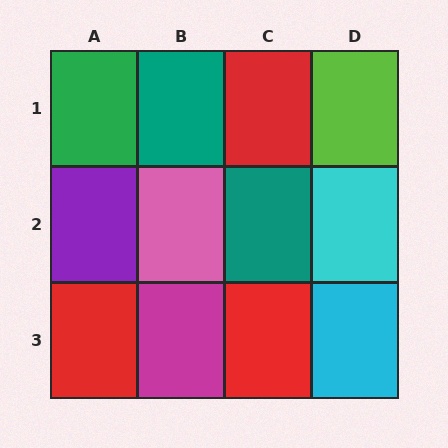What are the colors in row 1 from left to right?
Green, teal, red, lime.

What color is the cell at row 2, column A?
Purple.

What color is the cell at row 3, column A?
Red.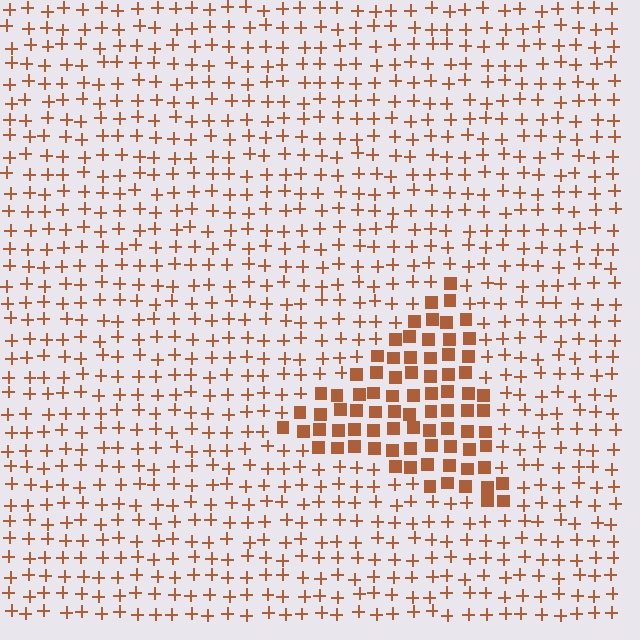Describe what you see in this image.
The image is filled with small brown elements arranged in a uniform grid. A triangle-shaped region contains squares, while the surrounding area contains plus signs. The boundary is defined purely by the change in element shape.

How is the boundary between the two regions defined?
The boundary is defined by a change in element shape: squares inside vs. plus signs outside. All elements share the same color and spacing.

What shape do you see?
I see a triangle.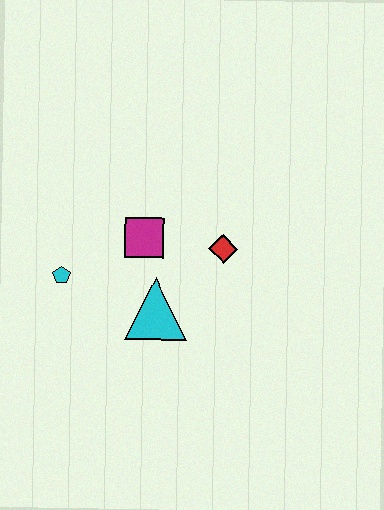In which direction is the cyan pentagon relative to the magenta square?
The cyan pentagon is to the left of the magenta square.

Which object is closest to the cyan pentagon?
The magenta square is closest to the cyan pentagon.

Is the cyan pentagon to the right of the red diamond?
No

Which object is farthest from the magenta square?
The cyan pentagon is farthest from the magenta square.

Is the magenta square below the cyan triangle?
No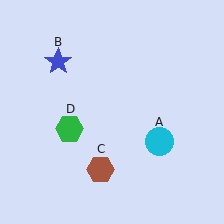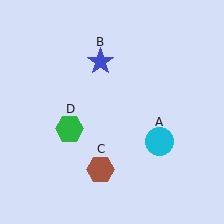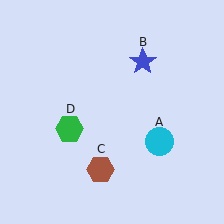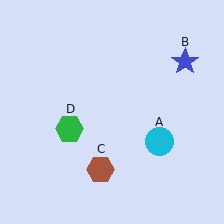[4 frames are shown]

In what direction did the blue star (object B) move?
The blue star (object B) moved right.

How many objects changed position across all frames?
1 object changed position: blue star (object B).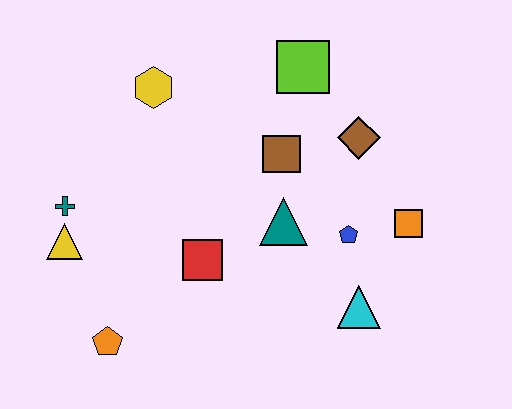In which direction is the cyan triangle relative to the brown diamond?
The cyan triangle is below the brown diamond.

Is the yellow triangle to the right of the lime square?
No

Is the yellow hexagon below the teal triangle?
No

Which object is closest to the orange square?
The blue pentagon is closest to the orange square.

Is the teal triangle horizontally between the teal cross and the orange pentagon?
No